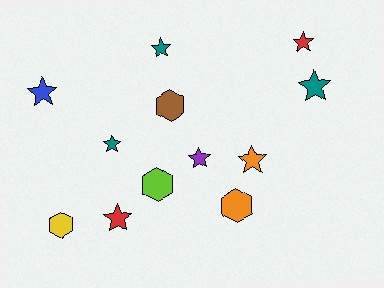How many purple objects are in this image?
There is 1 purple object.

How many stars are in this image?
There are 8 stars.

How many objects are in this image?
There are 12 objects.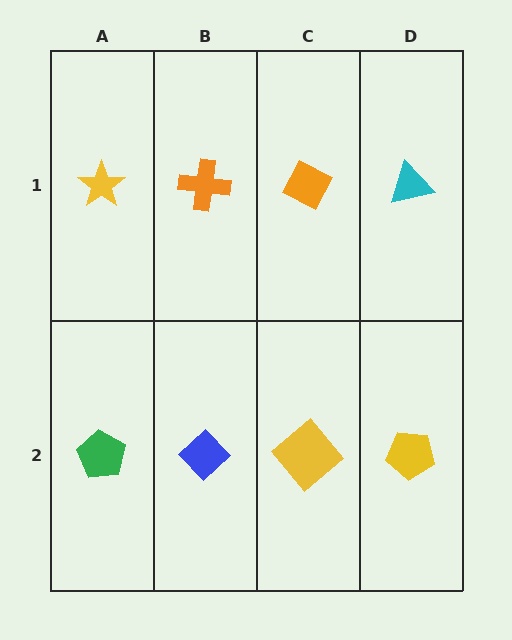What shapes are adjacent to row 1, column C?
A yellow diamond (row 2, column C), an orange cross (row 1, column B), a cyan triangle (row 1, column D).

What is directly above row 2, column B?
An orange cross.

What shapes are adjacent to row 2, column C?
An orange diamond (row 1, column C), a blue diamond (row 2, column B), a yellow pentagon (row 2, column D).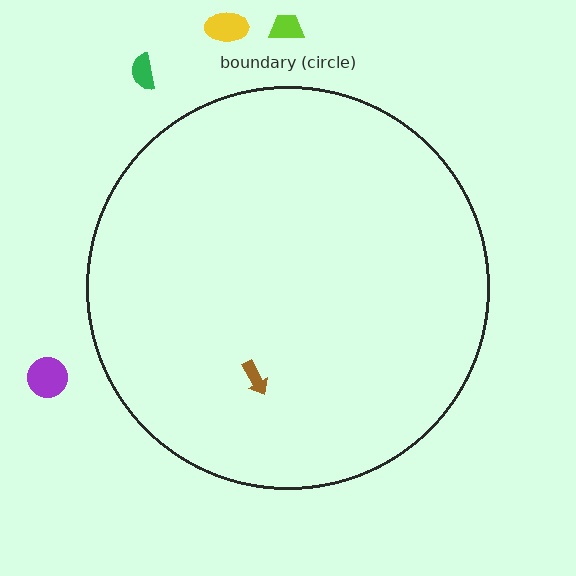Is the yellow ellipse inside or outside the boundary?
Outside.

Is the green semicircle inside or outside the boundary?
Outside.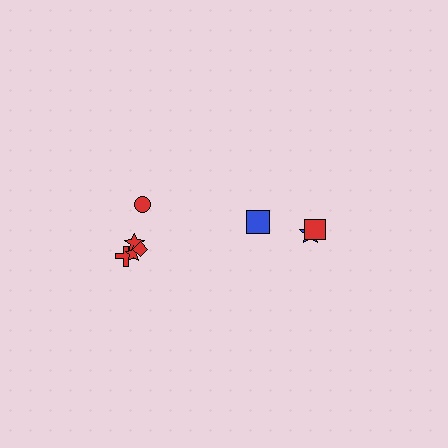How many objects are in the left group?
There are 5 objects.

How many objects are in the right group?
There are 3 objects.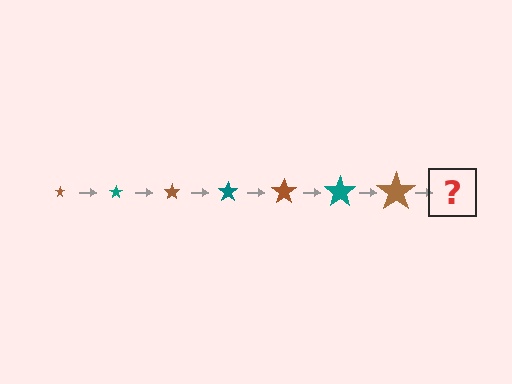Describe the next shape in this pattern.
It should be a teal star, larger than the previous one.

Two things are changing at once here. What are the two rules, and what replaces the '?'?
The two rules are that the star grows larger each step and the color cycles through brown and teal. The '?' should be a teal star, larger than the previous one.